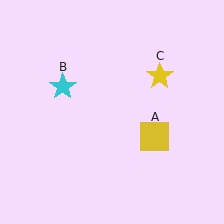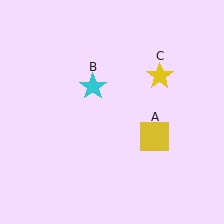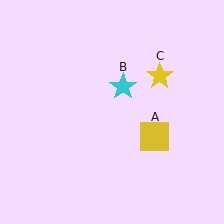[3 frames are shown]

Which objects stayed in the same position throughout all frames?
Yellow square (object A) and yellow star (object C) remained stationary.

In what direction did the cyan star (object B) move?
The cyan star (object B) moved right.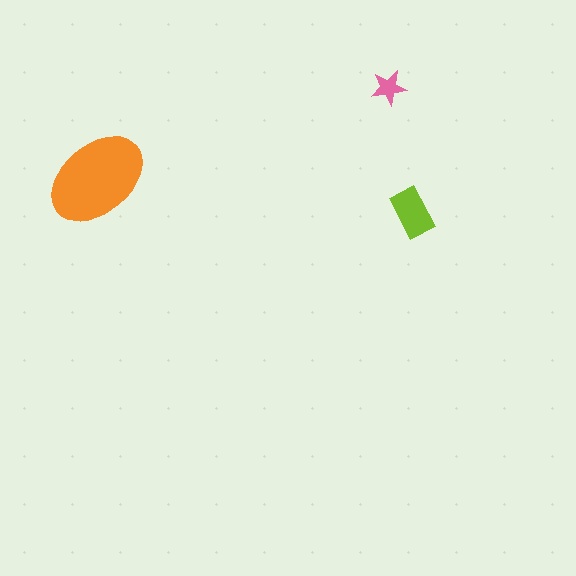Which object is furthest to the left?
The orange ellipse is leftmost.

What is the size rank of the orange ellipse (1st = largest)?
1st.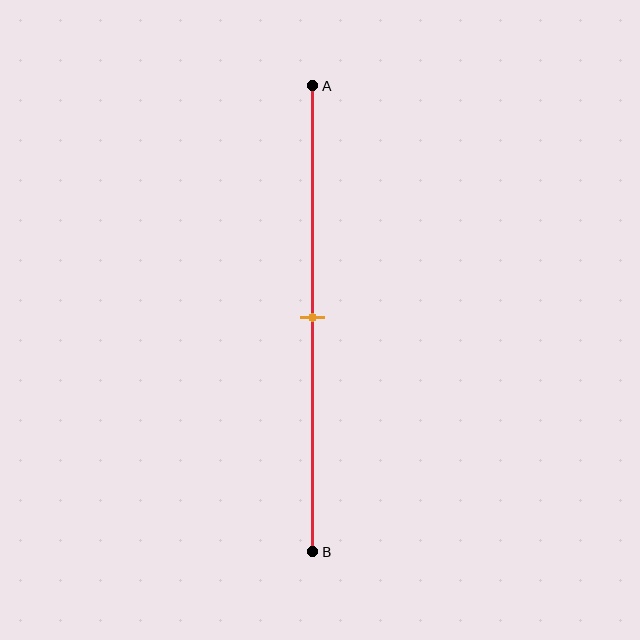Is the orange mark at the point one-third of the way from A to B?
No, the mark is at about 50% from A, not at the 33% one-third point.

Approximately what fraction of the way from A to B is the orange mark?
The orange mark is approximately 50% of the way from A to B.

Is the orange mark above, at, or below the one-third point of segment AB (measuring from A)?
The orange mark is below the one-third point of segment AB.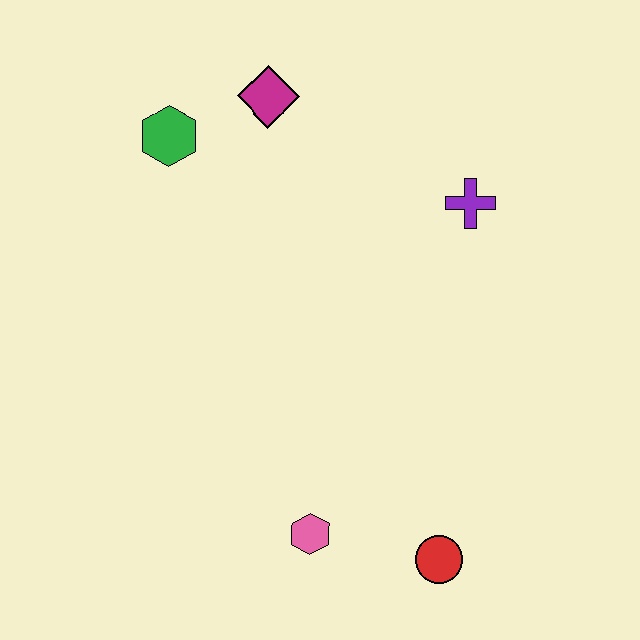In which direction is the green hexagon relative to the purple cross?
The green hexagon is to the left of the purple cross.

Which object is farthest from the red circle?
The green hexagon is farthest from the red circle.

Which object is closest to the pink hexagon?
The red circle is closest to the pink hexagon.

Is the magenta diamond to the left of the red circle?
Yes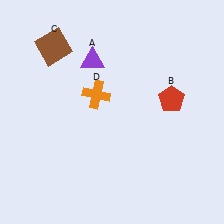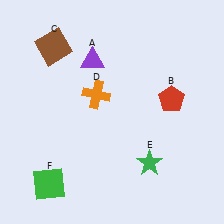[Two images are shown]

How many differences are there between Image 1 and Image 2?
There are 2 differences between the two images.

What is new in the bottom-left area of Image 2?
A green square (F) was added in the bottom-left area of Image 2.